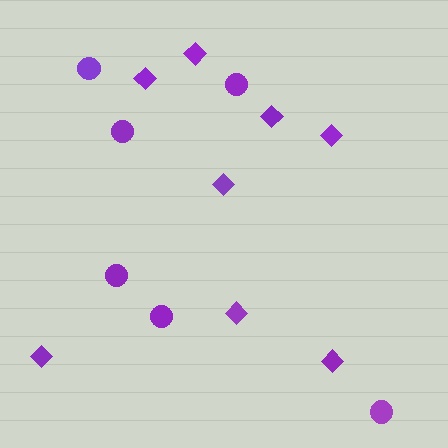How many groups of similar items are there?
There are 2 groups: one group of circles (6) and one group of diamonds (8).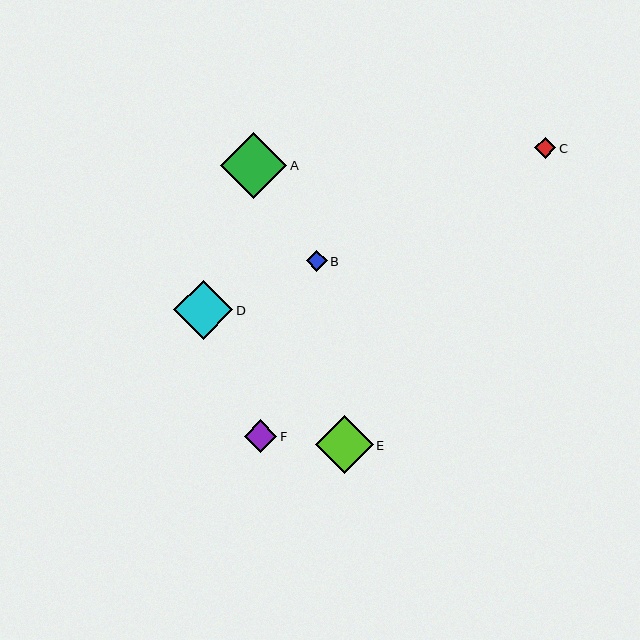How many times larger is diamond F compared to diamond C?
Diamond F is approximately 1.6 times the size of diamond C.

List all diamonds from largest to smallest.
From largest to smallest: A, D, E, F, B, C.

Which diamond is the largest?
Diamond A is the largest with a size of approximately 67 pixels.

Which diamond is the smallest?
Diamond C is the smallest with a size of approximately 21 pixels.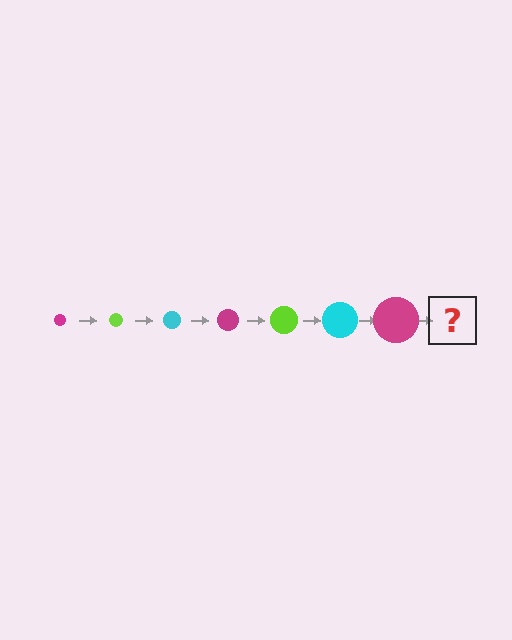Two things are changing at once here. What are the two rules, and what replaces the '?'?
The two rules are that the circle grows larger each step and the color cycles through magenta, lime, and cyan. The '?' should be a lime circle, larger than the previous one.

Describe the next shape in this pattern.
It should be a lime circle, larger than the previous one.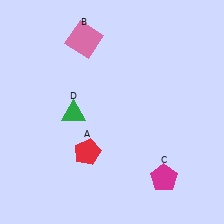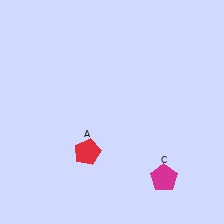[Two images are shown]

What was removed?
The pink square (B), the green triangle (D) were removed in Image 2.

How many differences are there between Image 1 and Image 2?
There are 2 differences between the two images.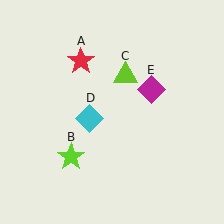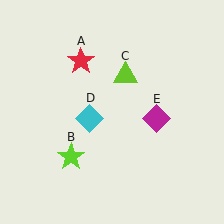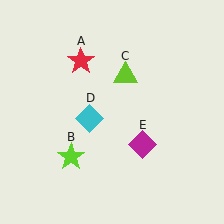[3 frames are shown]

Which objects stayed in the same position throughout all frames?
Red star (object A) and lime star (object B) and lime triangle (object C) and cyan diamond (object D) remained stationary.